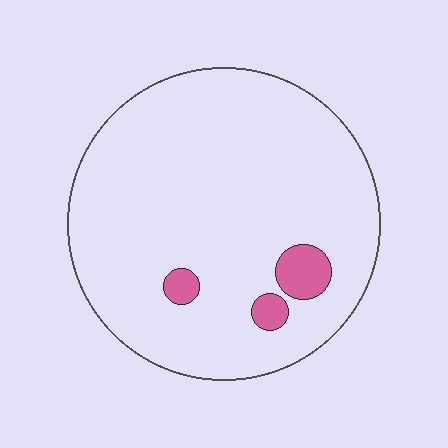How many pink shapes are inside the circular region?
3.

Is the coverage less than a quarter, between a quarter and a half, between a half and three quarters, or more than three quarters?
Less than a quarter.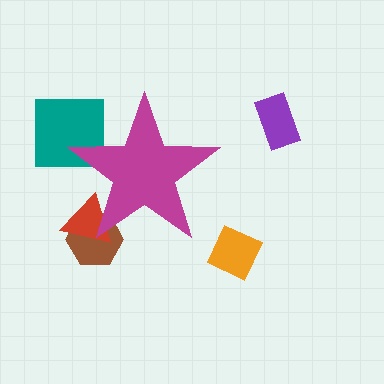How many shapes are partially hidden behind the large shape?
3 shapes are partially hidden.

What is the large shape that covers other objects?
A magenta star.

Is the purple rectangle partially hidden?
No, the purple rectangle is fully visible.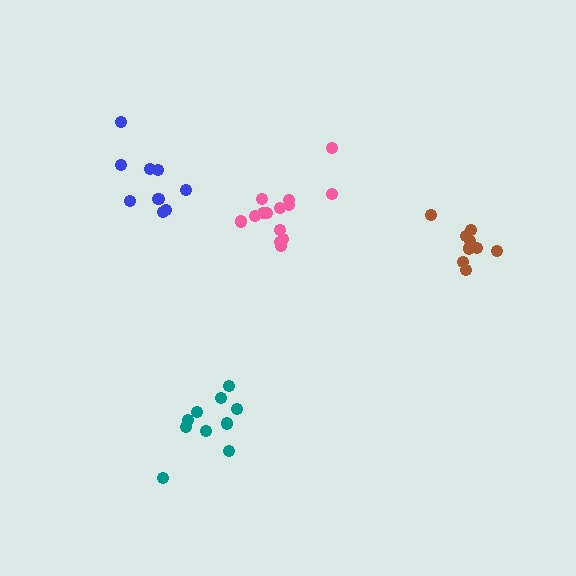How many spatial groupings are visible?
There are 4 spatial groupings.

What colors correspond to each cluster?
The clusters are colored: brown, blue, pink, teal.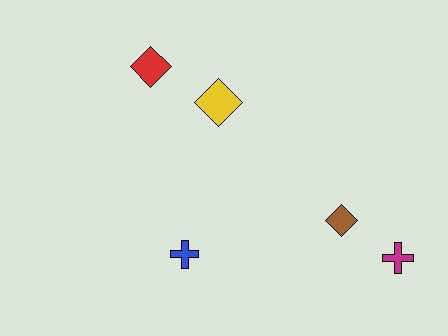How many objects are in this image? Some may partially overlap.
There are 5 objects.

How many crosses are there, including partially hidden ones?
There are 2 crosses.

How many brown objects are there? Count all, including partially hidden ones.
There is 1 brown object.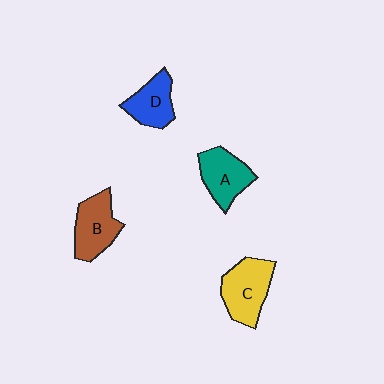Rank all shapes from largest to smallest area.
From largest to smallest: C (yellow), B (brown), A (teal), D (blue).